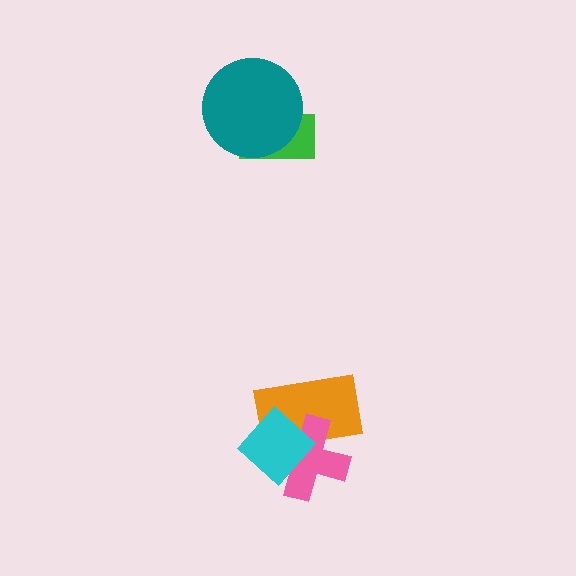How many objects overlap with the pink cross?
2 objects overlap with the pink cross.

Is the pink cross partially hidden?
Yes, it is partially covered by another shape.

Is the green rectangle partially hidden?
Yes, it is partially covered by another shape.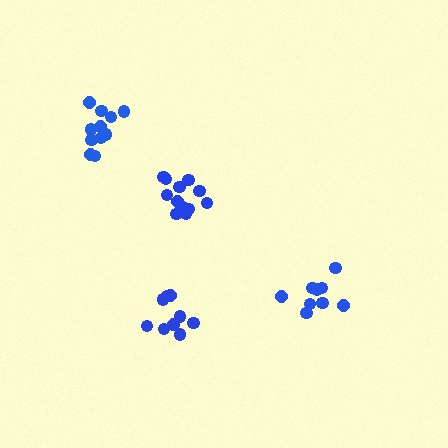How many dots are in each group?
Group 1: 12 dots, Group 2: 9 dots, Group 3: 12 dots, Group 4: 10 dots (43 total).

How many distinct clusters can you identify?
There are 4 distinct clusters.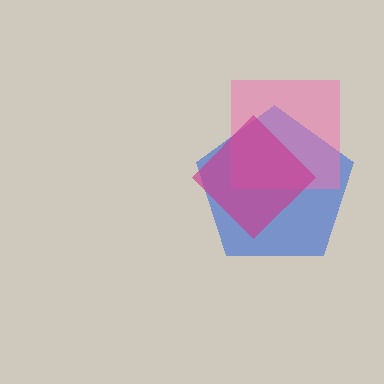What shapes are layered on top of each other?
The layered shapes are: a blue pentagon, a pink square, a magenta diamond.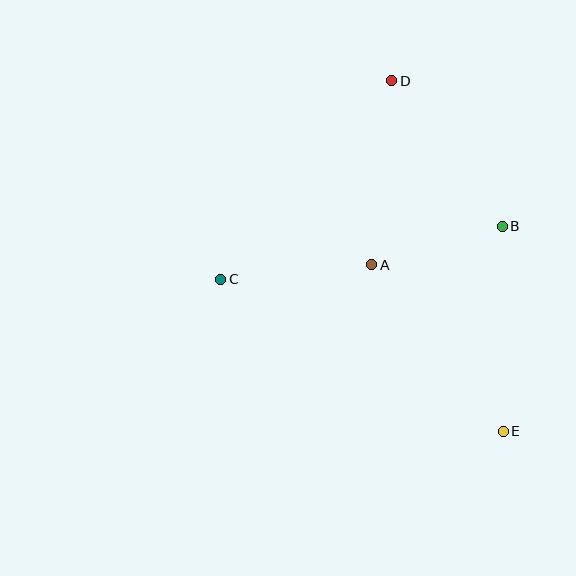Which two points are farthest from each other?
Points D and E are farthest from each other.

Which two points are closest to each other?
Points A and B are closest to each other.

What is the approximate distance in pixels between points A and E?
The distance between A and E is approximately 212 pixels.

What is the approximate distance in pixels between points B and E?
The distance between B and E is approximately 205 pixels.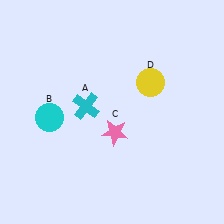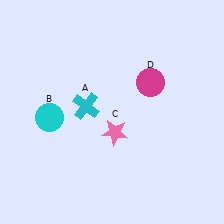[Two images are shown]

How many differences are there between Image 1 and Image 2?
There is 1 difference between the two images.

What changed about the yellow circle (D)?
In Image 1, D is yellow. In Image 2, it changed to magenta.